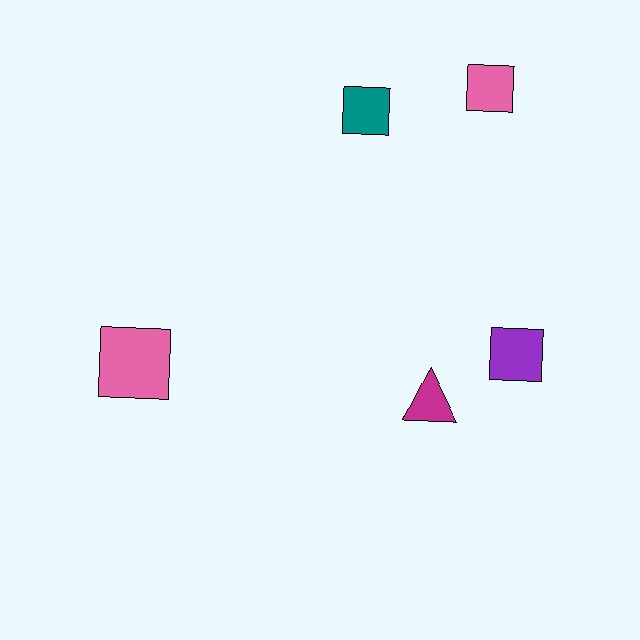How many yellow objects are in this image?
There are no yellow objects.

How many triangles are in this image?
There is 1 triangle.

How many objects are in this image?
There are 5 objects.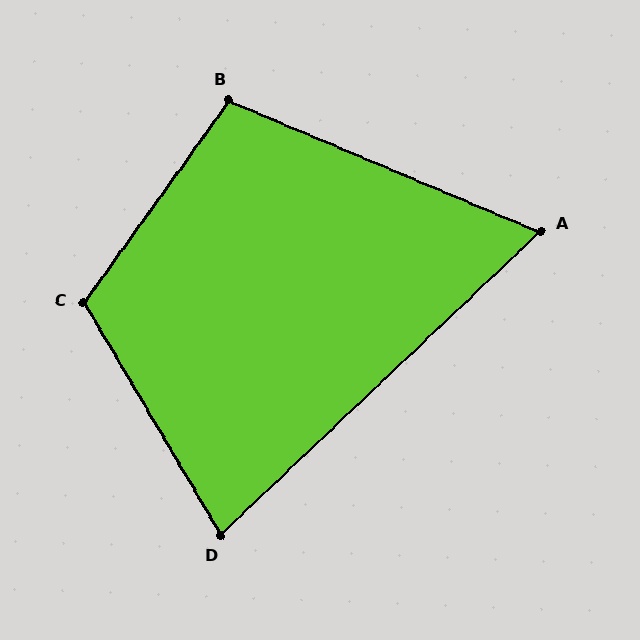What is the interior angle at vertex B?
Approximately 103 degrees (obtuse).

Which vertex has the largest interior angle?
C, at approximately 114 degrees.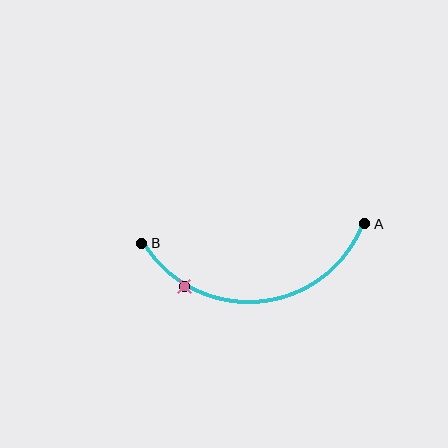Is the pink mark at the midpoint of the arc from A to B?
No. The pink mark lies on the arc but is closer to endpoint B. The arc midpoint would be at the point on the curve equidistant along the arc from both A and B.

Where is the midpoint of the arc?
The arc midpoint is the point on the curve farthest from the straight line joining A and B. It sits below that line.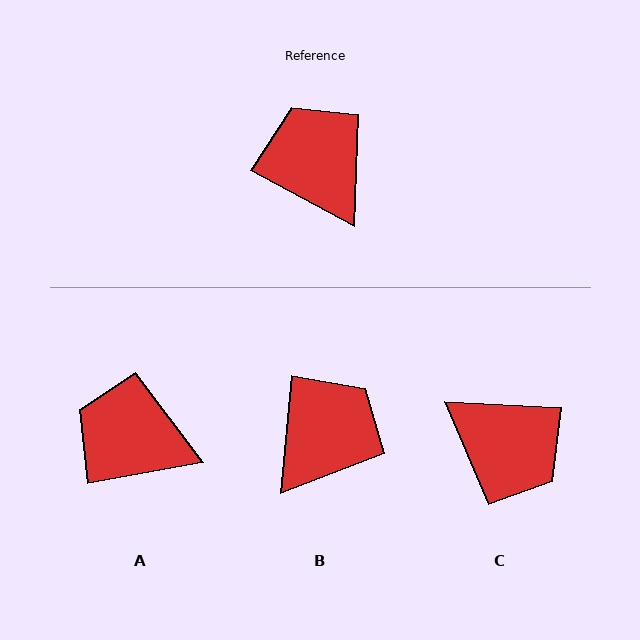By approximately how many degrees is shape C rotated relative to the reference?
Approximately 154 degrees clockwise.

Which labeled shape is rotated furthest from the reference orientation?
C, about 154 degrees away.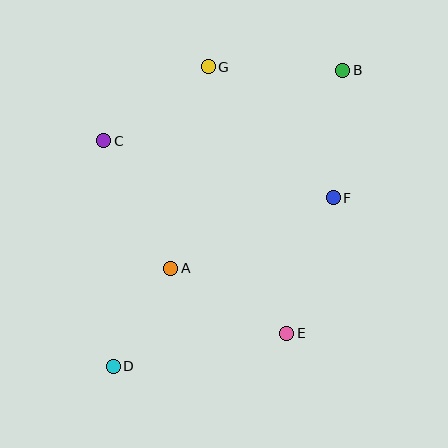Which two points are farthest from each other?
Points B and D are farthest from each other.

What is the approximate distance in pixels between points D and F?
The distance between D and F is approximately 277 pixels.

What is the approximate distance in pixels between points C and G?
The distance between C and G is approximately 128 pixels.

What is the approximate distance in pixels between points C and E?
The distance between C and E is approximately 266 pixels.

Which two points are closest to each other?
Points A and D are closest to each other.